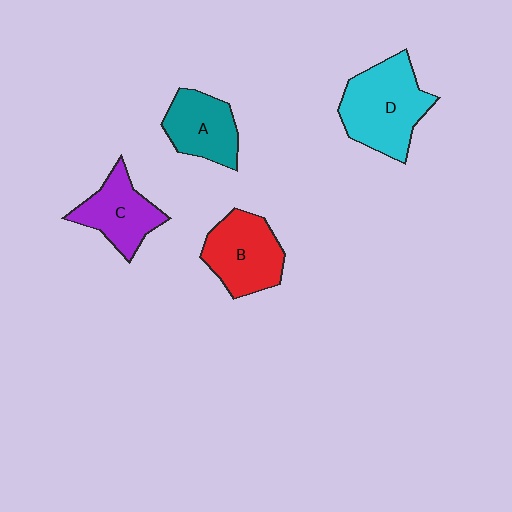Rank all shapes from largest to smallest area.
From largest to smallest: D (cyan), B (red), C (purple), A (teal).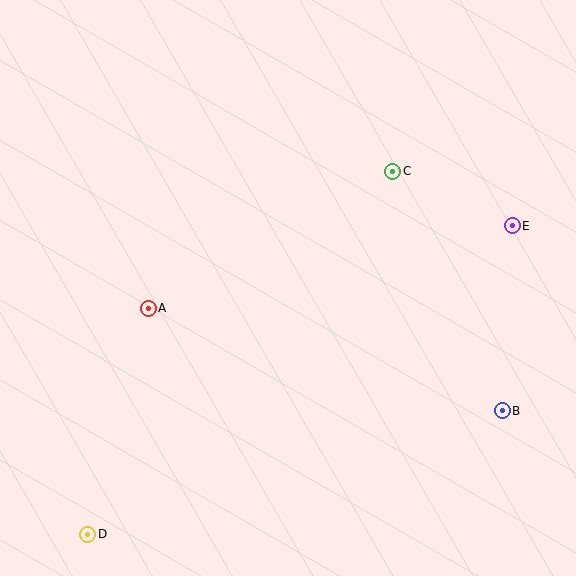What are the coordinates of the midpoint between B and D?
The midpoint between B and D is at (295, 472).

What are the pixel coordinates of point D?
Point D is at (88, 534).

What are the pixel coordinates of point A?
Point A is at (148, 308).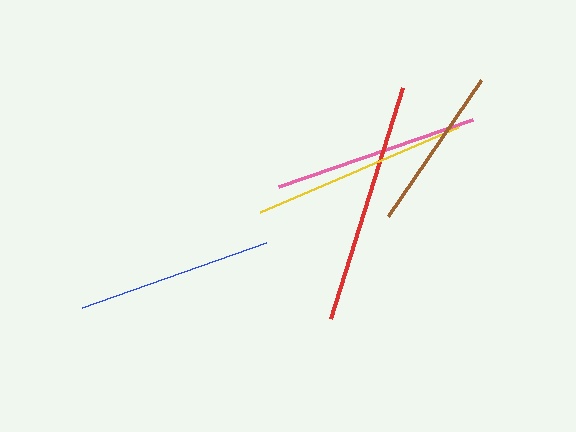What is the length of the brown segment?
The brown segment is approximately 165 pixels long.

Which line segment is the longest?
The red line is the longest at approximately 242 pixels.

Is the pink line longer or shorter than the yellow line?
The yellow line is longer than the pink line.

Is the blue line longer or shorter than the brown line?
The blue line is longer than the brown line.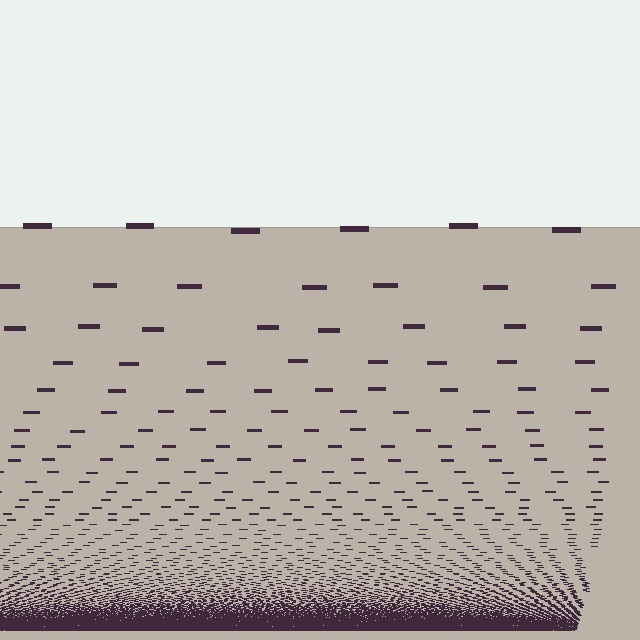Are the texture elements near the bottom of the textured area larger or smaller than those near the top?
Smaller. The gradient is inverted — elements near the bottom are smaller and denser.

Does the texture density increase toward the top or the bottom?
Density increases toward the bottom.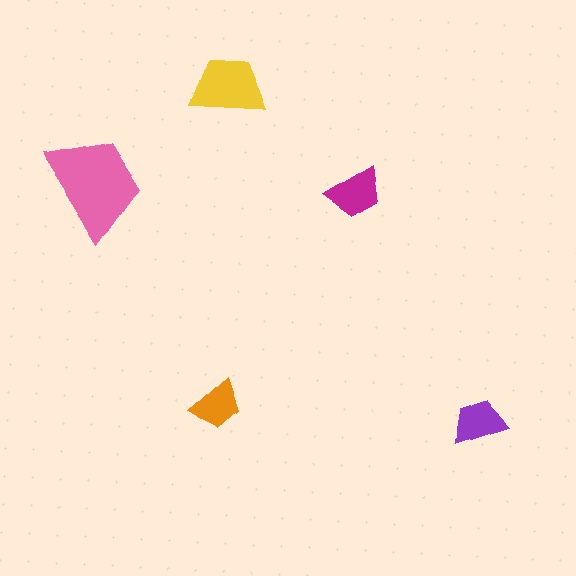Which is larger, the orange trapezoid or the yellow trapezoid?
The yellow one.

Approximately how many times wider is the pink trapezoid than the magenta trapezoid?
About 2 times wider.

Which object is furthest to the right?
The purple trapezoid is rightmost.